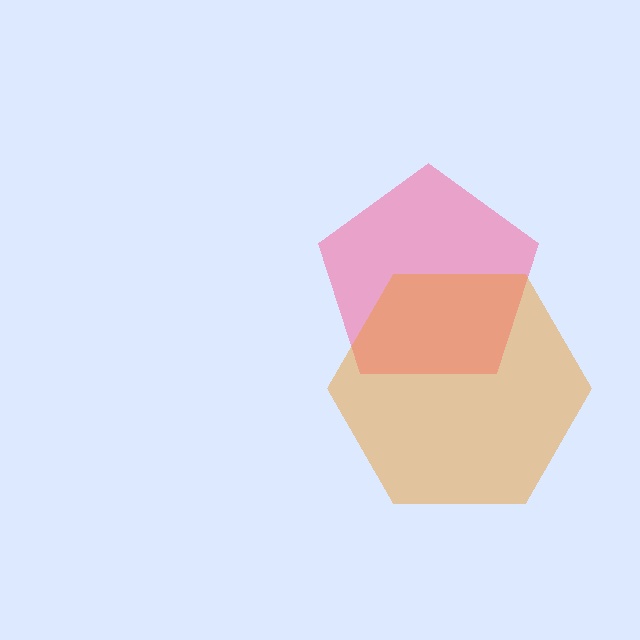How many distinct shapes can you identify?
There are 2 distinct shapes: a pink pentagon, an orange hexagon.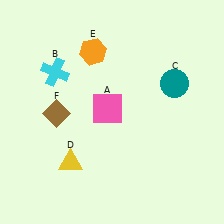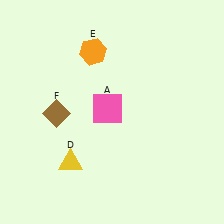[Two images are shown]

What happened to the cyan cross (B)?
The cyan cross (B) was removed in Image 2. It was in the top-left area of Image 1.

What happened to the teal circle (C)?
The teal circle (C) was removed in Image 2. It was in the top-right area of Image 1.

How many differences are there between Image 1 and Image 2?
There are 2 differences between the two images.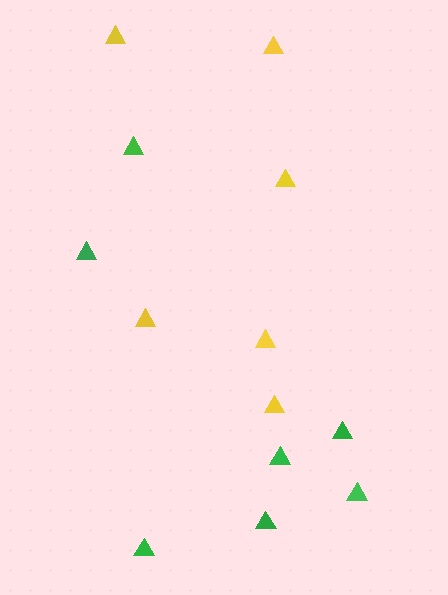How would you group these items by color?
There are 2 groups: one group of yellow triangles (6) and one group of green triangles (7).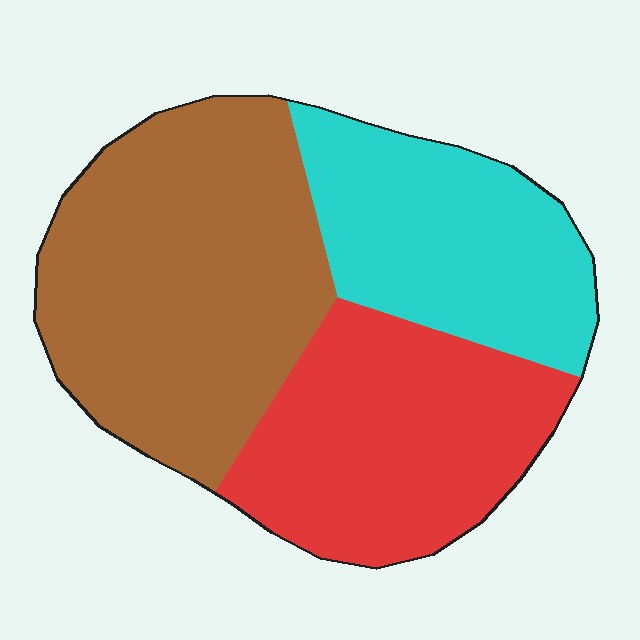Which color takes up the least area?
Cyan, at roughly 25%.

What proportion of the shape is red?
Red takes up about one third (1/3) of the shape.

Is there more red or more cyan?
Red.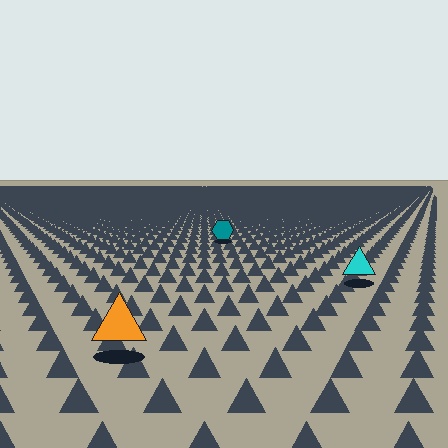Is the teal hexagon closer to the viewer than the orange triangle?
No. The orange triangle is closer — you can tell from the texture gradient: the ground texture is coarser near it.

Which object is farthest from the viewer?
The teal hexagon is farthest from the viewer. It appears smaller and the ground texture around it is denser.